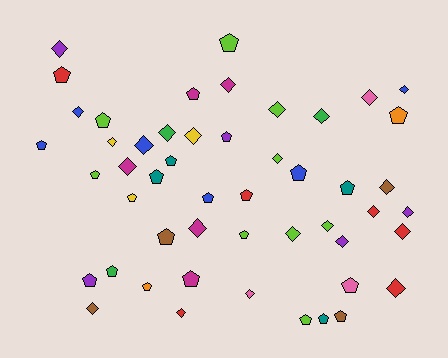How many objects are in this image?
There are 50 objects.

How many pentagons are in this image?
There are 25 pentagons.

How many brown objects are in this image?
There are 4 brown objects.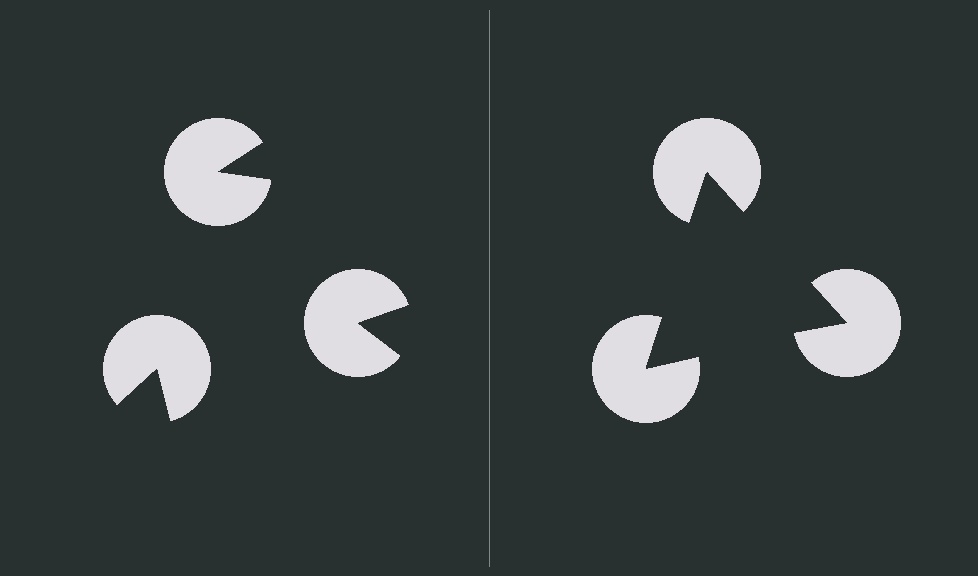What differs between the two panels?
The pac-man discs are positioned identically on both sides; only the wedge orientations differ. On the right they align to a triangle; on the left they are misaligned.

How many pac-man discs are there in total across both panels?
6 — 3 on each side.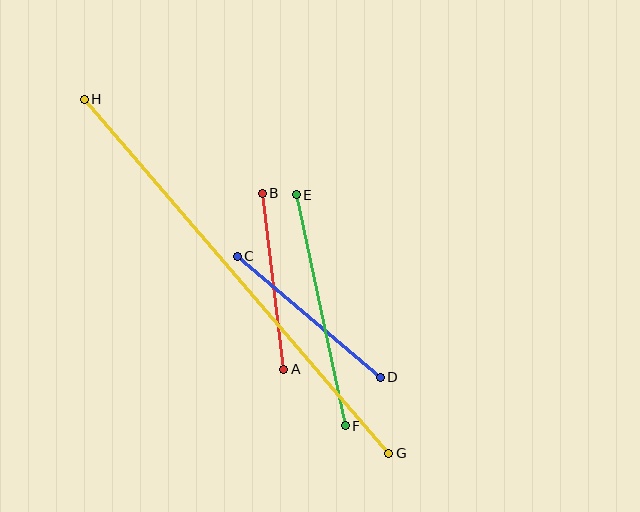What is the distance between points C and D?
The distance is approximately 187 pixels.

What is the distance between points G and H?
The distance is approximately 467 pixels.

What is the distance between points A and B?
The distance is approximately 177 pixels.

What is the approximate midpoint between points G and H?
The midpoint is at approximately (237, 276) pixels.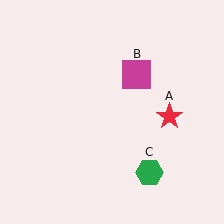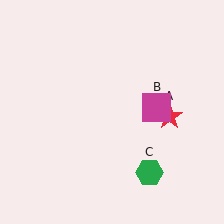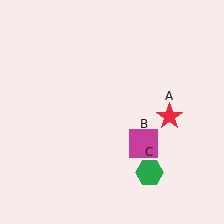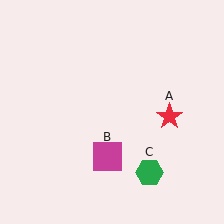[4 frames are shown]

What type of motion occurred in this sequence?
The magenta square (object B) rotated clockwise around the center of the scene.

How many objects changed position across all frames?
1 object changed position: magenta square (object B).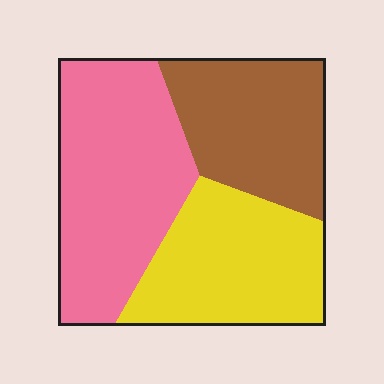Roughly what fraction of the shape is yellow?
Yellow takes up between a sixth and a third of the shape.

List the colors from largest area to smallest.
From largest to smallest: pink, yellow, brown.